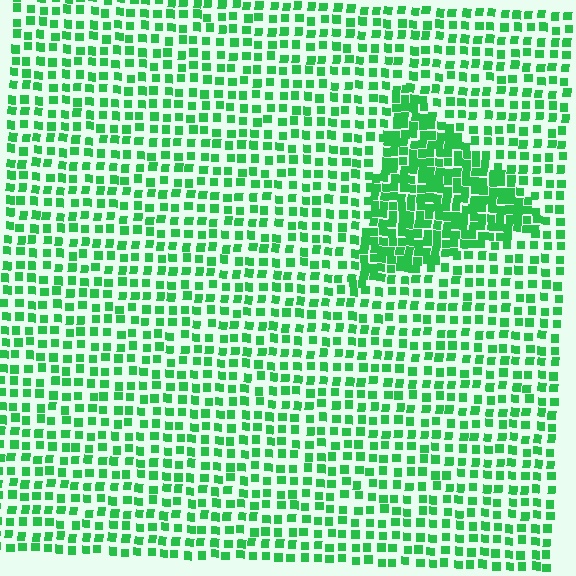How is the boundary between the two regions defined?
The boundary is defined by a change in element density (approximately 2.0x ratio). All elements are the same color, size, and shape.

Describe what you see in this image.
The image contains small green elements arranged at two different densities. A triangle-shaped region is visible where the elements are more densely packed than the surrounding area.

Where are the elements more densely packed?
The elements are more densely packed inside the triangle boundary.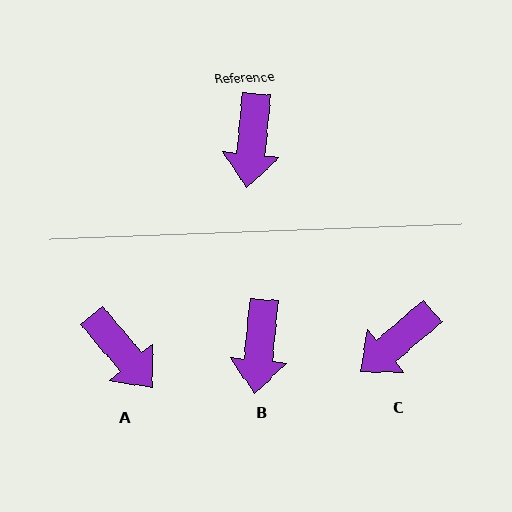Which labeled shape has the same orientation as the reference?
B.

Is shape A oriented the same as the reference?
No, it is off by about 46 degrees.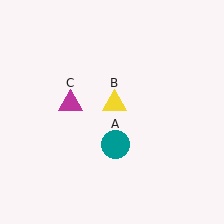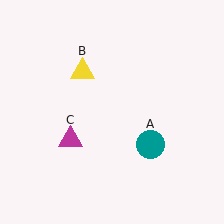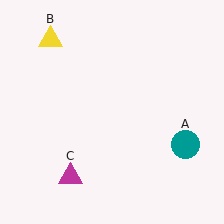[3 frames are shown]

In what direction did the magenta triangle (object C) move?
The magenta triangle (object C) moved down.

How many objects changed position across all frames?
3 objects changed position: teal circle (object A), yellow triangle (object B), magenta triangle (object C).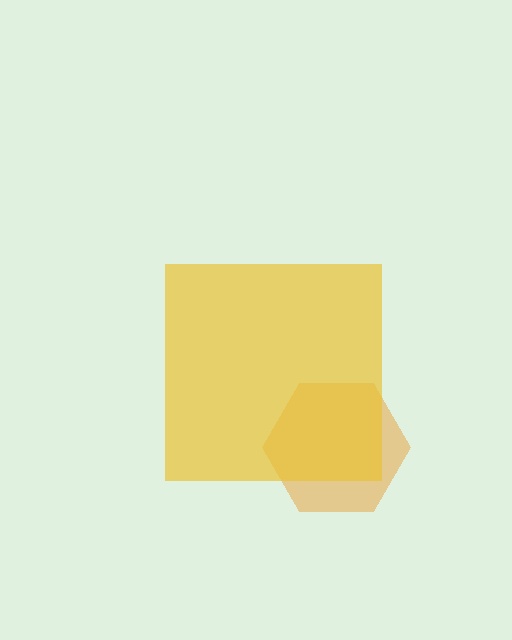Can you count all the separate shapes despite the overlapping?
Yes, there are 2 separate shapes.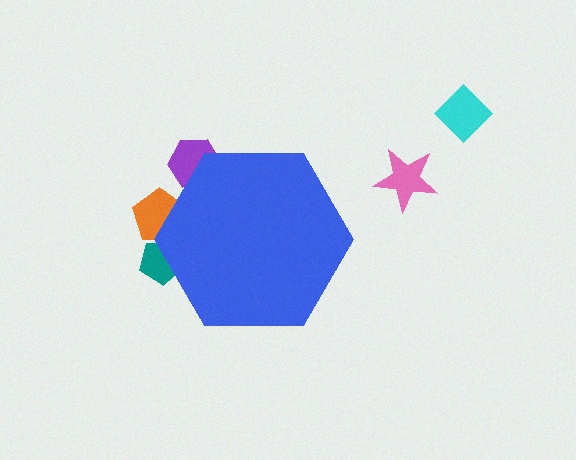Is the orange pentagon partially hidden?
Yes, the orange pentagon is partially hidden behind the blue hexagon.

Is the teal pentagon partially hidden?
Yes, the teal pentagon is partially hidden behind the blue hexagon.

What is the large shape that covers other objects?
A blue hexagon.